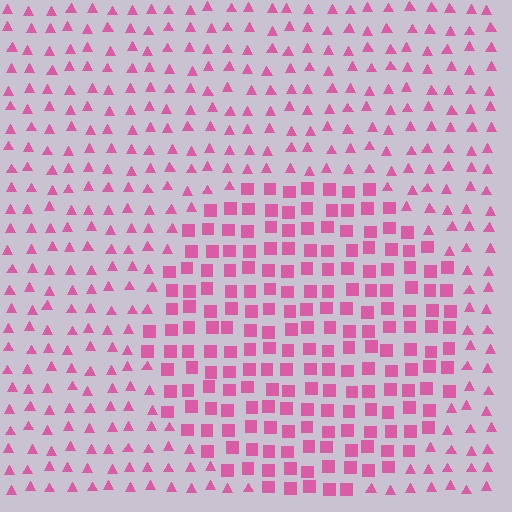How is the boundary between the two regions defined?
The boundary is defined by a change in element shape: squares inside vs. triangles outside. All elements share the same color and spacing.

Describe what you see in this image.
The image is filled with small pink elements arranged in a uniform grid. A circle-shaped region contains squares, while the surrounding area contains triangles. The boundary is defined purely by the change in element shape.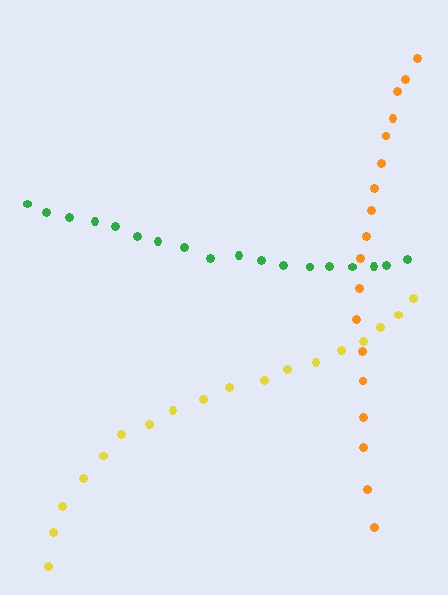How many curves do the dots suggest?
There are 3 distinct paths.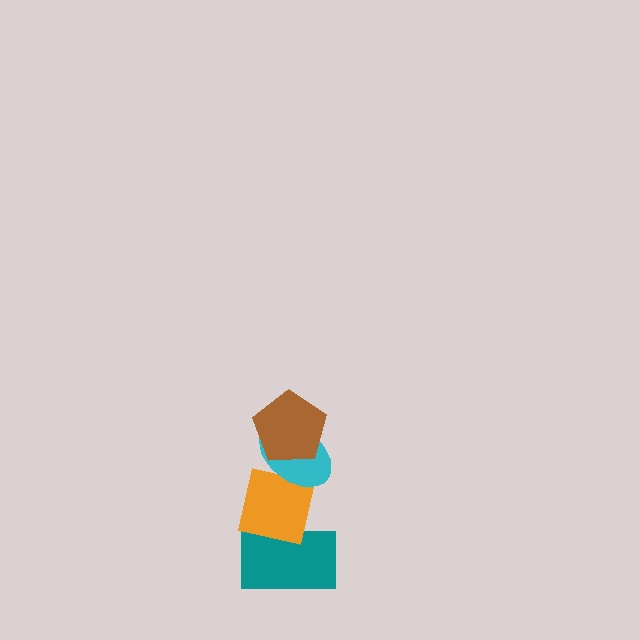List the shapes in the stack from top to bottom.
From top to bottom: the brown pentagon, the cyan ellipse, the orange square, the teal rectangle.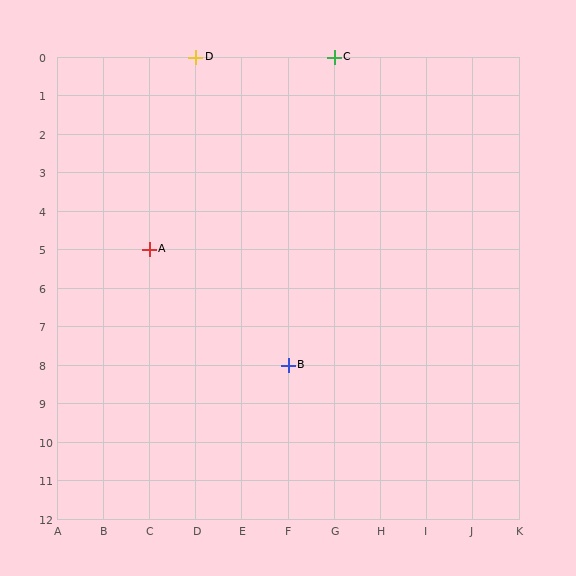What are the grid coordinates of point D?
Point D is at grid coordinates (D, 0).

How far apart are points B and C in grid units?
Points B and C are 1 column and 8 rows apart (about 8.1 grid units diagonally).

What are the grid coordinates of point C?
Point C is at grid coordinates (G, 0).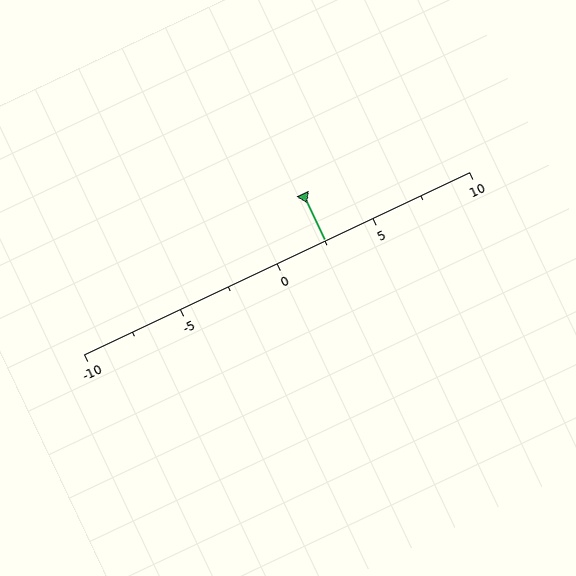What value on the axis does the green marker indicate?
The marker indicates approximately 2.5.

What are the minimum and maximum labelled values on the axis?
The axis runs from -10 to 10.